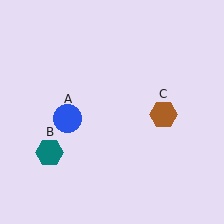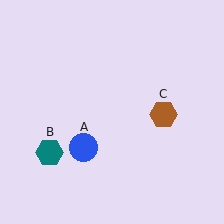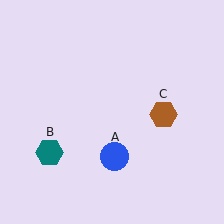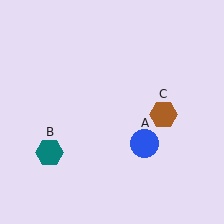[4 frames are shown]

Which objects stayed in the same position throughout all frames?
Teal hexagon (object B) and brown hexagon (object C) remained stationary.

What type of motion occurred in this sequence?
The blue circle (object A) rotated counterclockwise around the center of the scene.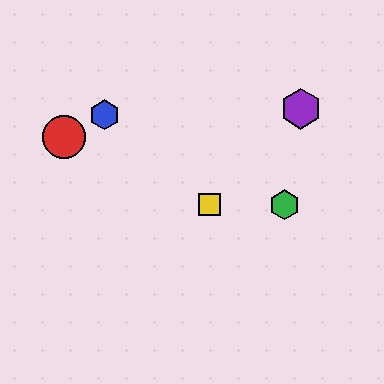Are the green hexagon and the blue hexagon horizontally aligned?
No, the green hexagon is at y≈205 and the blue hexagon is at y≈115.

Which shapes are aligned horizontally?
The green hexagon, the yellow square are aligned horizontally.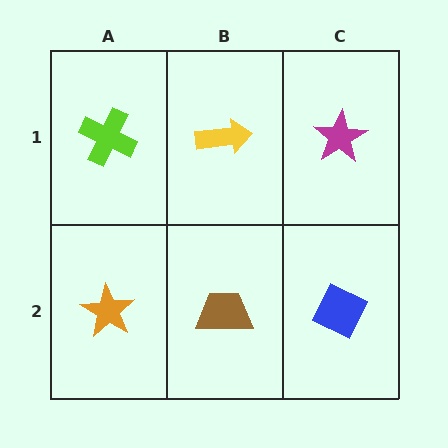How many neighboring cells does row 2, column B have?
3.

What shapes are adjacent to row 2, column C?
A magenta star (row 1, column C), a brown trapezoid (row 2, column B).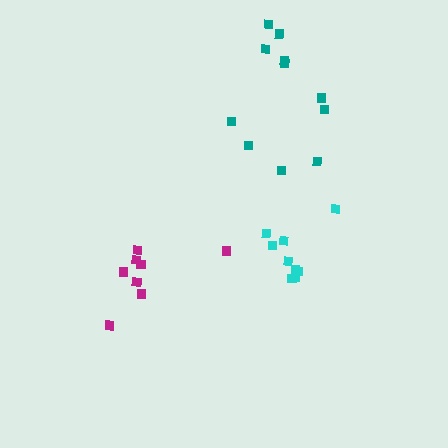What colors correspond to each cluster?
The clusters are colored: magenta, teal, cyan.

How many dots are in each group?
Group 1: 8 dots, Group 2: 11 dots, Group 3: 9 dots (28 total).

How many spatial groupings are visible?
There are 3 spatial groupings.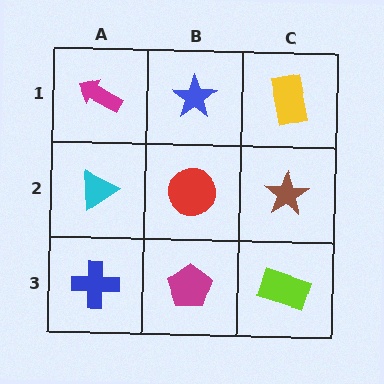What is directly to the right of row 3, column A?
A magenta pentagon.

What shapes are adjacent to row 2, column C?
A yellow rectangle (row 1, column C), a lime rectangle (row 3, column C), a red circle (row 2, column B).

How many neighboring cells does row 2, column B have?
4.